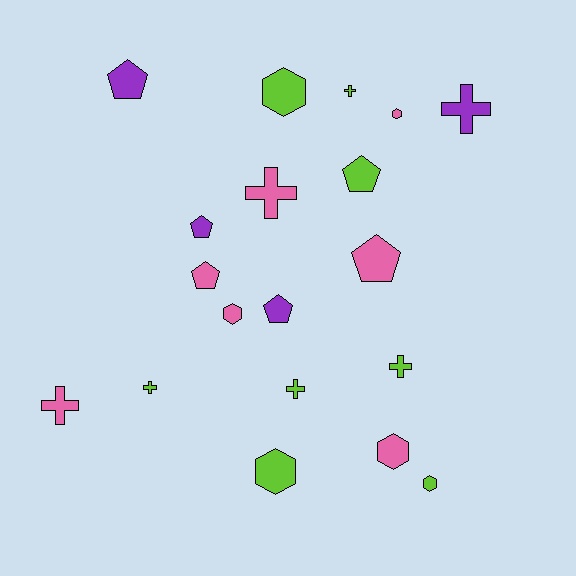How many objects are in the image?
There are 19 objects.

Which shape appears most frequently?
Cross, with 7 objects.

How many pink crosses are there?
There are 2 pink crosses.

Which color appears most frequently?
Lime, with 8 objects.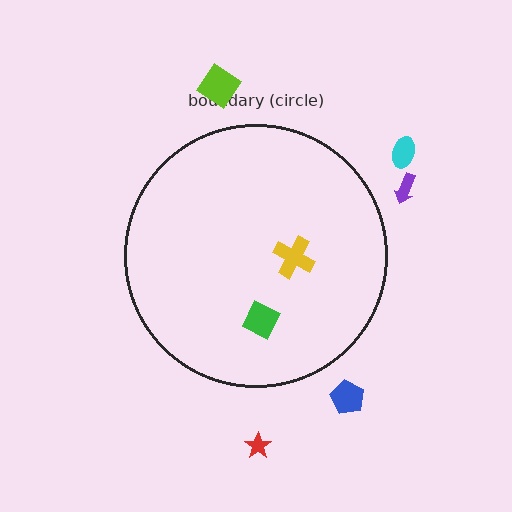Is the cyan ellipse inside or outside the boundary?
Outside.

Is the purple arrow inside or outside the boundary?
Outside.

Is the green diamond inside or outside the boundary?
Inside.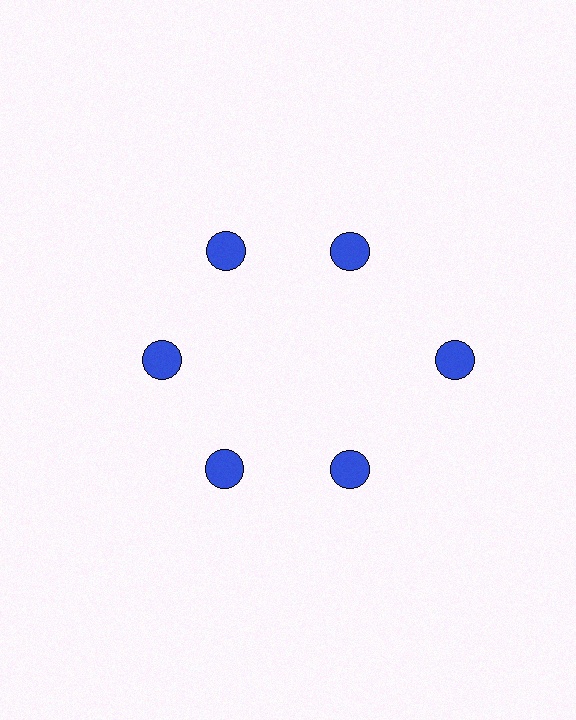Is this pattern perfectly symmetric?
No. The 6 blue circles are arranged in a ring, but one element near the 3 o'clock position is pushed outward from the center, breaking the 6-fold rotational symmetry.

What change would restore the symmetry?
The symmetry would be restored by moving it inward, back onto the ring so that all 6 circles sit at equal angles and equal distance from the center.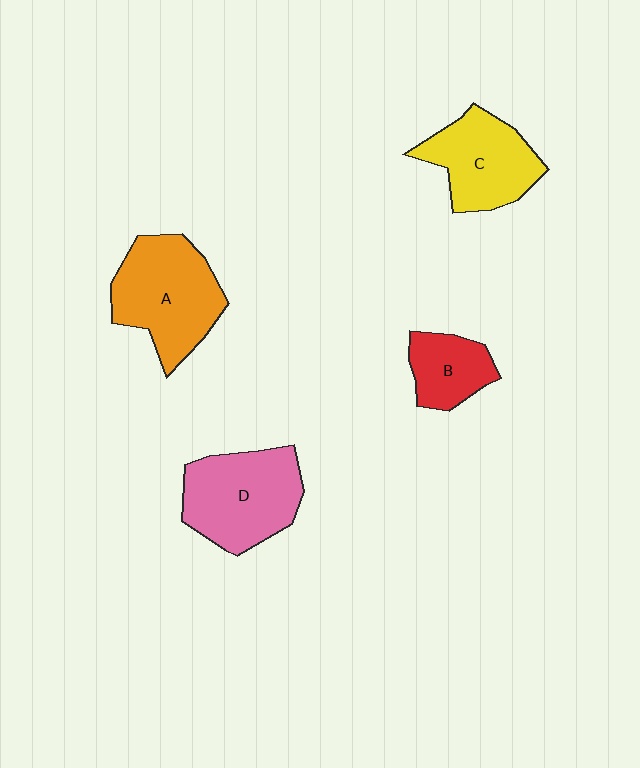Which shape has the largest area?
Shape A (orange).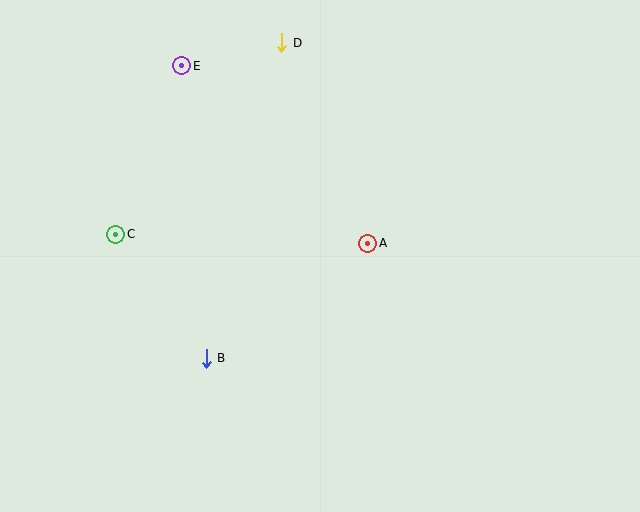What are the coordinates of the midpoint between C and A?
The midpoint between C and A is at (242, 239).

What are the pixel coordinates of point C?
Point C is at (116, 234).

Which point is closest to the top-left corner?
Point E is closest to the top-left corner.